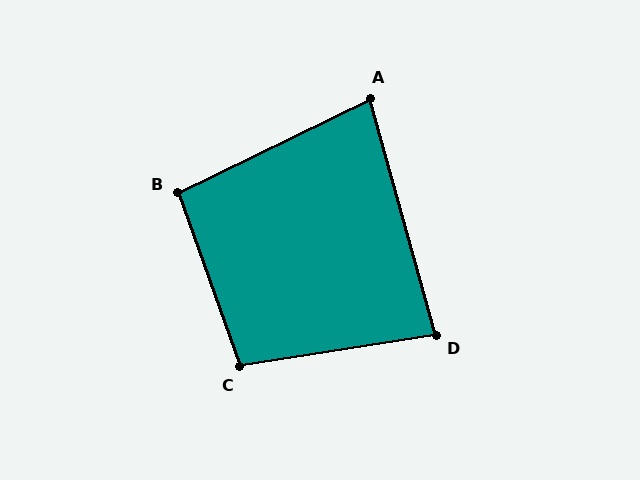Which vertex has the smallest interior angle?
A, at approximately 80 degrees.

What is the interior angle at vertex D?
Approximately 84 degrees (acute).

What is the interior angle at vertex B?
Approximately 96 degrees (obtuse).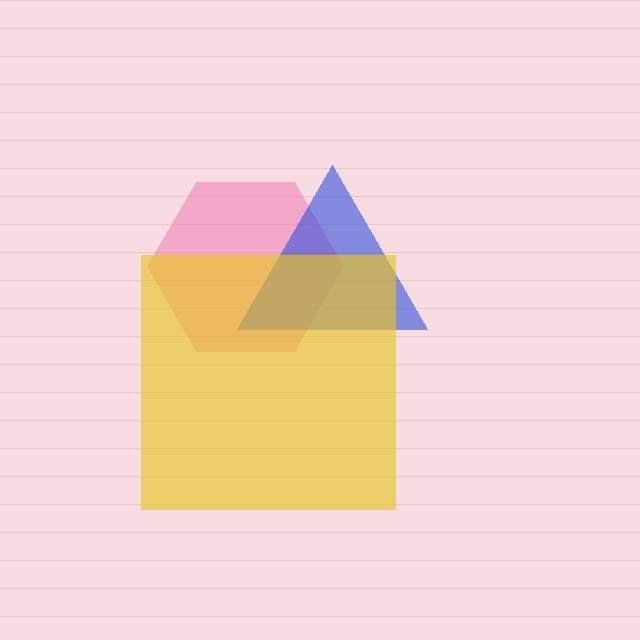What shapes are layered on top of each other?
The layered shapes are: a pink hexagon, a blue triangle, a yellow square.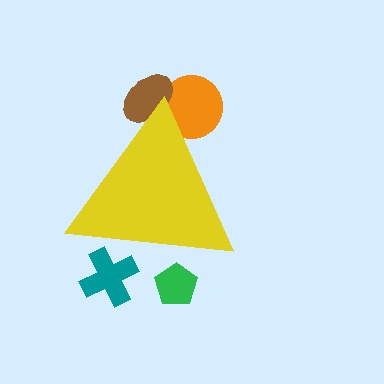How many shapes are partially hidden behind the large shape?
4 shapes are partially hidden.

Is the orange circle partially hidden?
Yes, the orange circle is partially hidden behind the yellow triangle.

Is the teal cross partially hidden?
Yes, the teal cross is partially hidden behind the yellow triangle.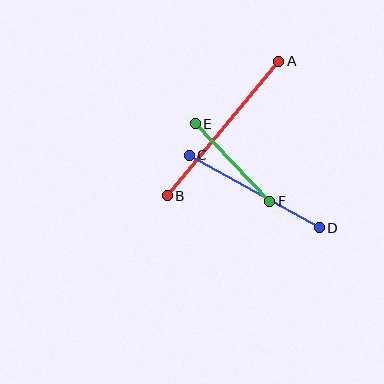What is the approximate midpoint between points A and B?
The midpoint is at approximately (223, 129) pixels.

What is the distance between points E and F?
The distance is approximately 107 pixels.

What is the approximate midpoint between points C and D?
The midpoint is at approximately (254, 192) pixels.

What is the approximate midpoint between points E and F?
The midpoint is at approximately (233, 162) pixels.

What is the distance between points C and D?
The distance is approximately 149 pixels.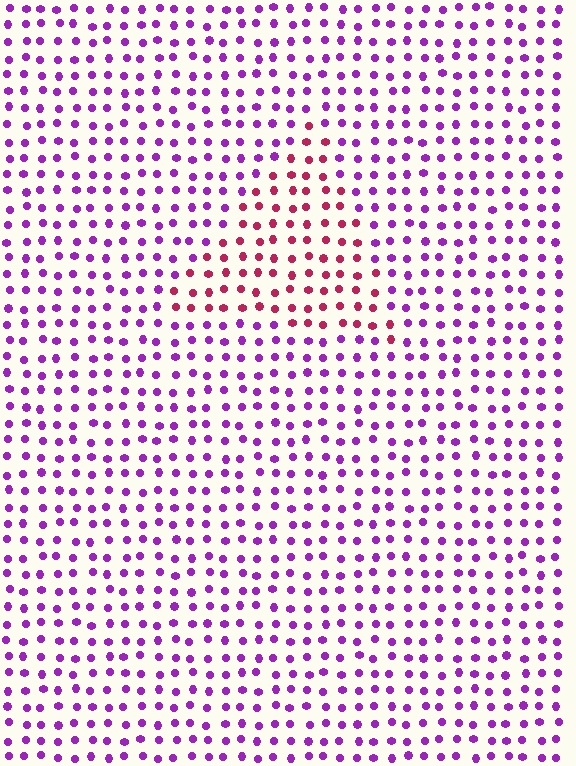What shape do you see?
I see a triangle.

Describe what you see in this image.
The image is filled with small purple elements in a uniform arrangement. A triangle-shaped region is visible where the elements are tinted to a slightly different hue, forming a subtle color boundary.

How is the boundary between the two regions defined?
The boundary is defined purely by a slight shift in hue (about 50 degrees). Spacing, size, and orientation are identical on both sides.